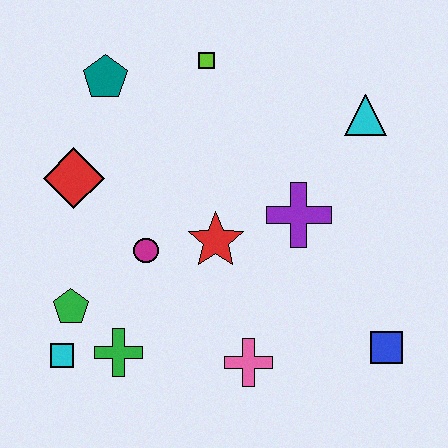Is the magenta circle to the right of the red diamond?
Yes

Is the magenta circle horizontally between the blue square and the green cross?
Yes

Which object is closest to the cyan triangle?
The purple cross is closest to the cyan triangle.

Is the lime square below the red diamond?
No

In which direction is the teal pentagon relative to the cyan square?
The teal pentagon is above the cyan square.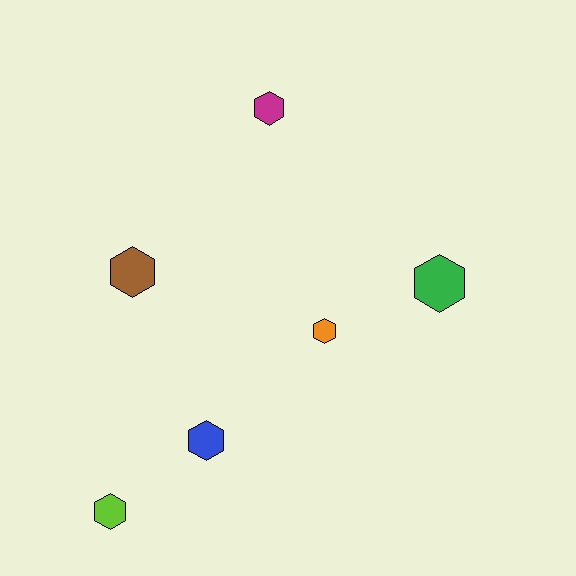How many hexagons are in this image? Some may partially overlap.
There are 6 hexagons.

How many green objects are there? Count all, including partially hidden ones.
There is 1 green object.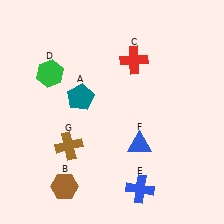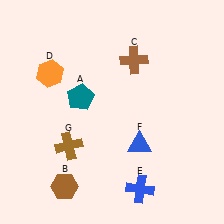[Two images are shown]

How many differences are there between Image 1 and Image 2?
There are 2 differences between the two images.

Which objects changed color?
C changed from red to brown. D changed from green to orange.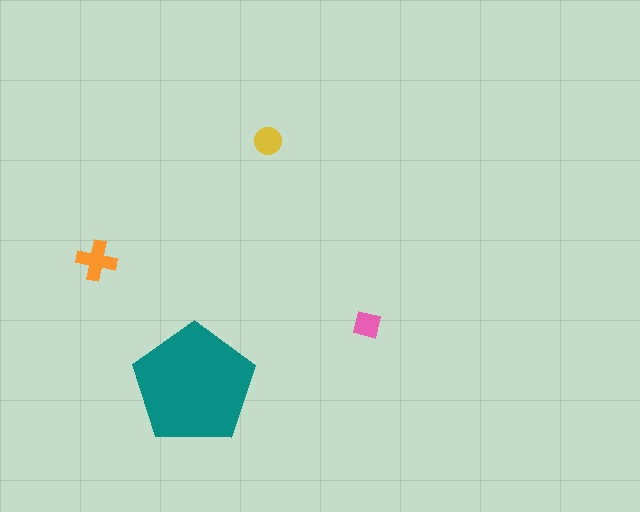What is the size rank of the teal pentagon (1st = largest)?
1st.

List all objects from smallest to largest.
The pink square, the yellow circle, the orange cross, the teal pentagon.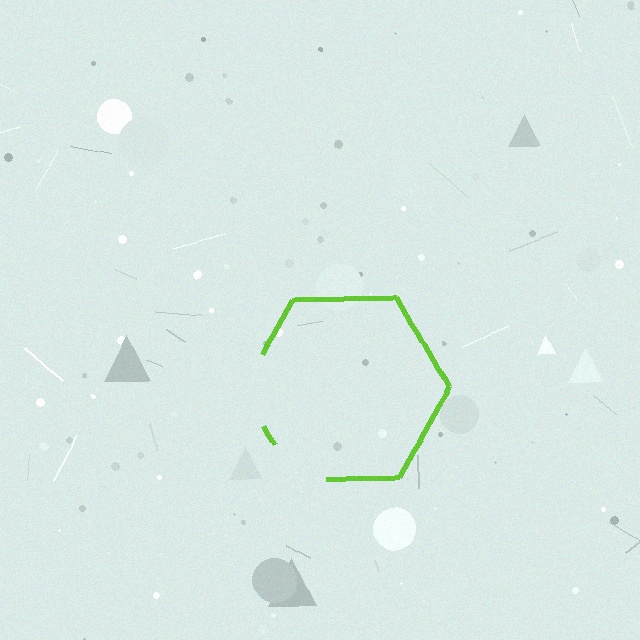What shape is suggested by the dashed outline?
The dashed outline suggests a hexagon.